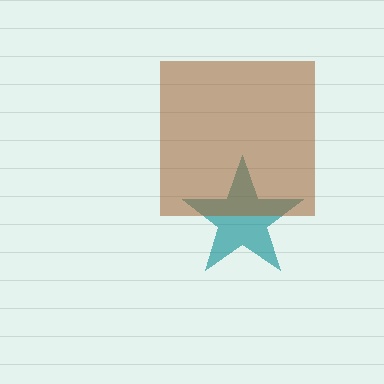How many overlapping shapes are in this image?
There are 2 overlapping shapes in the image.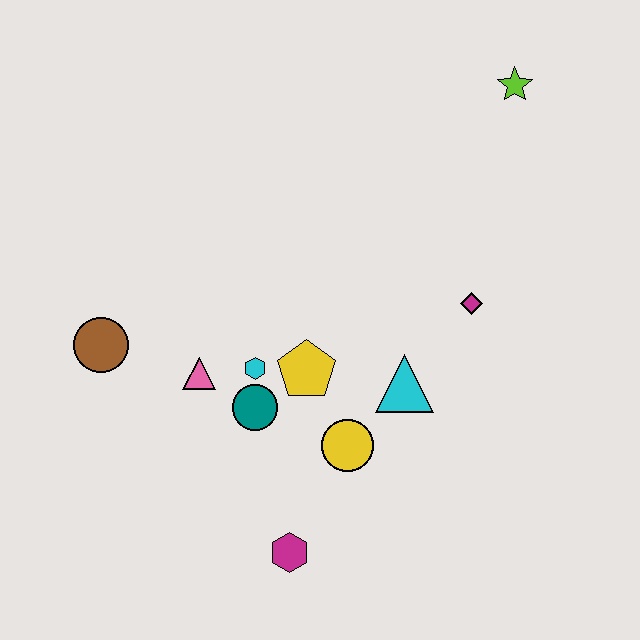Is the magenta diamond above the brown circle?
Yes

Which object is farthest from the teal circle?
The lime star is farthest from the teal circle.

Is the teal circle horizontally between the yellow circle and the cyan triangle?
No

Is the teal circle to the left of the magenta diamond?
Yes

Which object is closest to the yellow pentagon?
The cyan hexagon is closest to the yellow pentagon.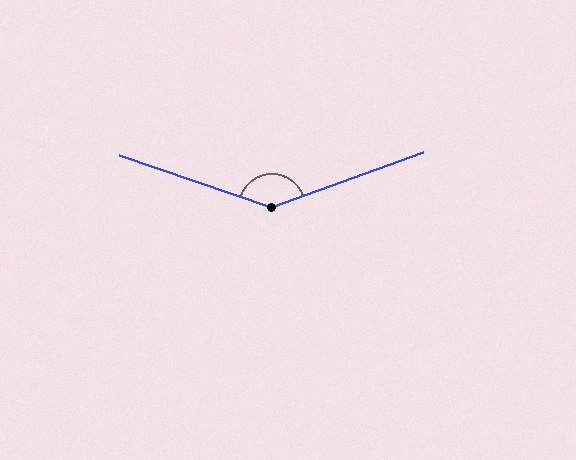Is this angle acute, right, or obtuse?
It is obtuse.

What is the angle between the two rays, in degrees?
Approximately 141 degrees.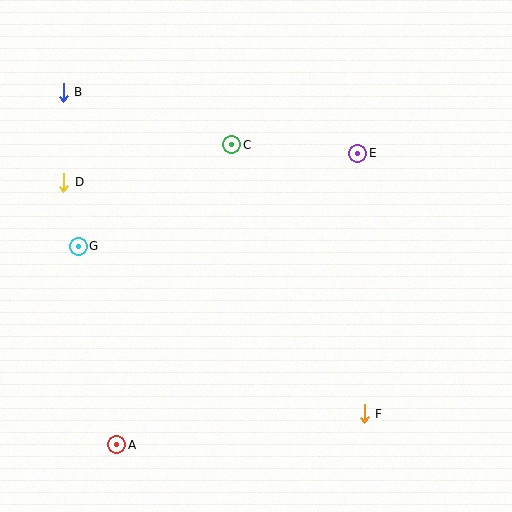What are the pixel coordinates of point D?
Point D is at (64, 183).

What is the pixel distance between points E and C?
The distance between E and C is 126 pixels.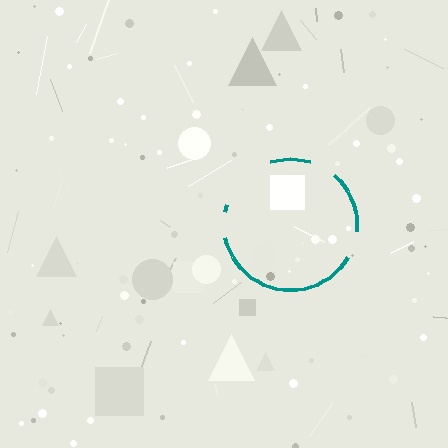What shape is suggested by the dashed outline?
The dashed outline suggests a circle.